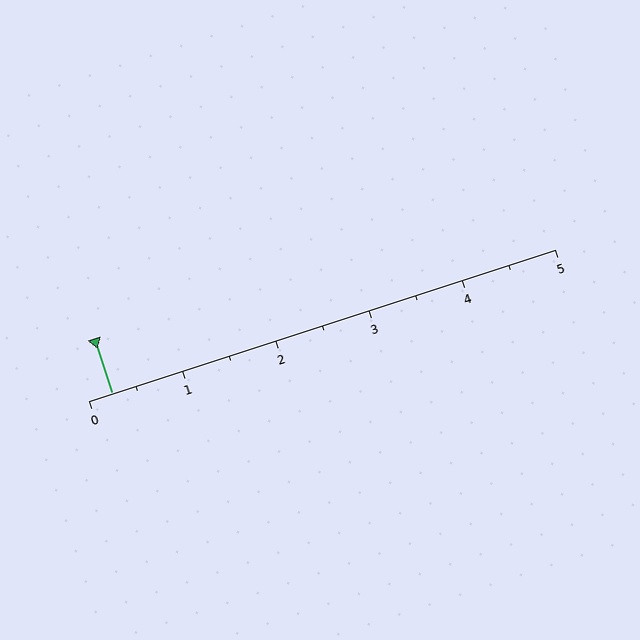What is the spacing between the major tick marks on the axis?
The major ticks are spaced 1 apart.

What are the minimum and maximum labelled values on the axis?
The axis runs from 0 to 5.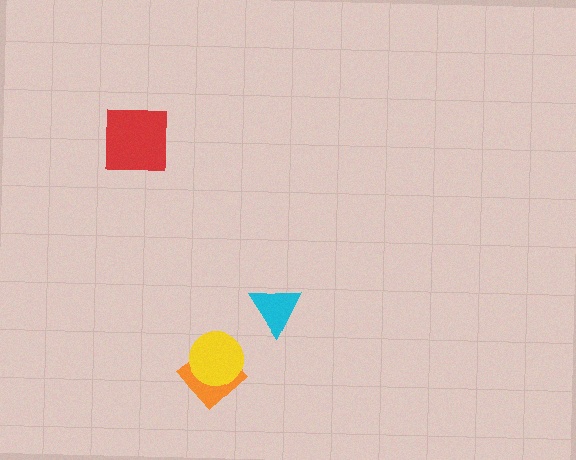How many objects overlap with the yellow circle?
1 object overlaps with the yellow circle.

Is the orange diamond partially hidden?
Yes, it is partially covered by another shape.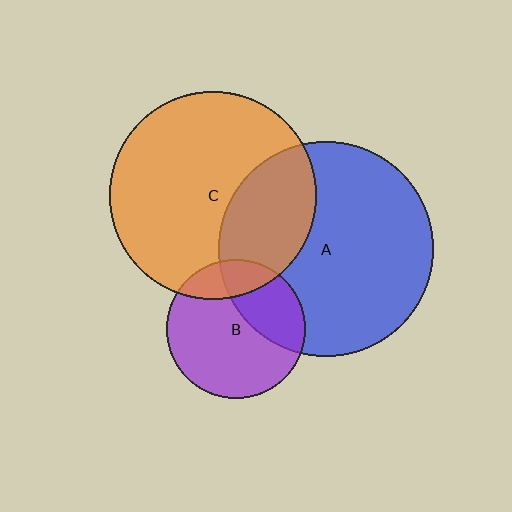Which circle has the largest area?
Circle A (blue).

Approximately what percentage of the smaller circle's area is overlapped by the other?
Approximately 30%.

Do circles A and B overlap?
Yes.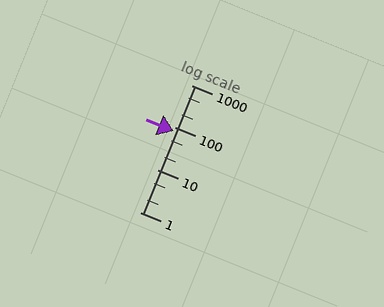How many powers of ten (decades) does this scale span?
The scale spans 3 decades, from 1 to 1000.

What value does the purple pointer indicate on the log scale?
The pointer indicates approximately 81.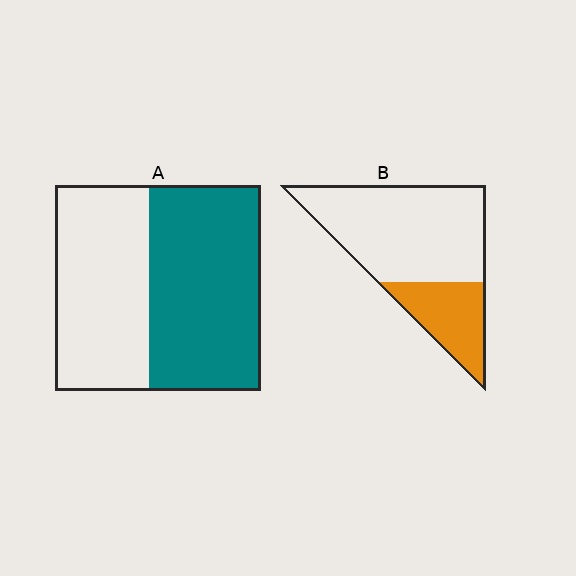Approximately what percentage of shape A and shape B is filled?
A is approximately 55% and B is approximately 30%.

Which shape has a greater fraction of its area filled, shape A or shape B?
Shape A.